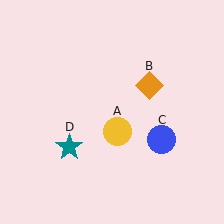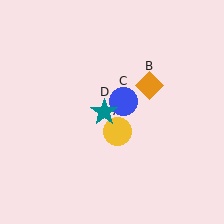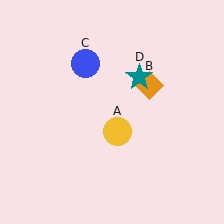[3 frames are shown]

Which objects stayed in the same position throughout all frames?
Yellow circle (object A) and orange diamond (object B) remained stationary.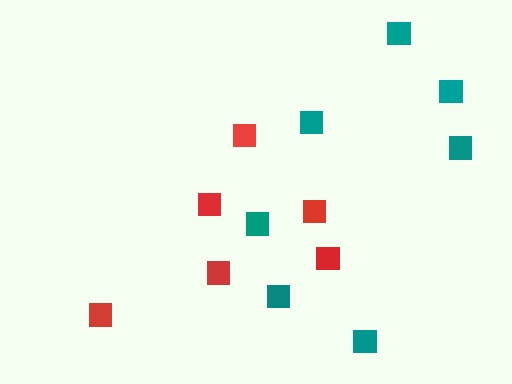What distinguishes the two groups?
There are 2 groups: one group of red squares (6) and one group of teal squares (7).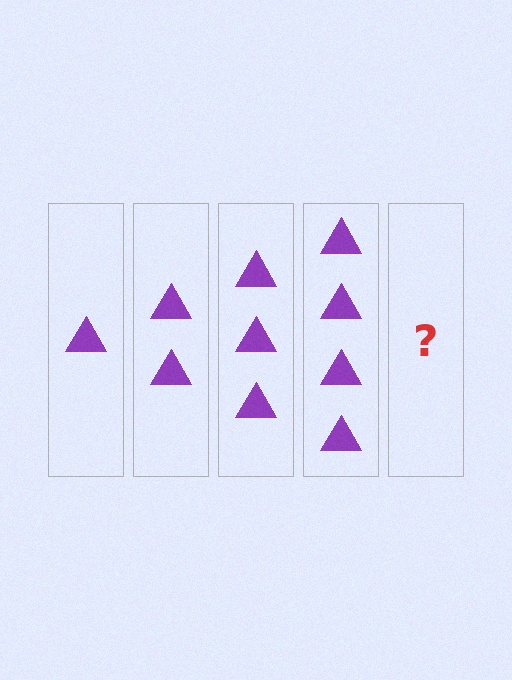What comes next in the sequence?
The next element should be 5 triangles.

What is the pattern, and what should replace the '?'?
The pattern is that each step adds one more triangle. The '?' should be 5 triangles.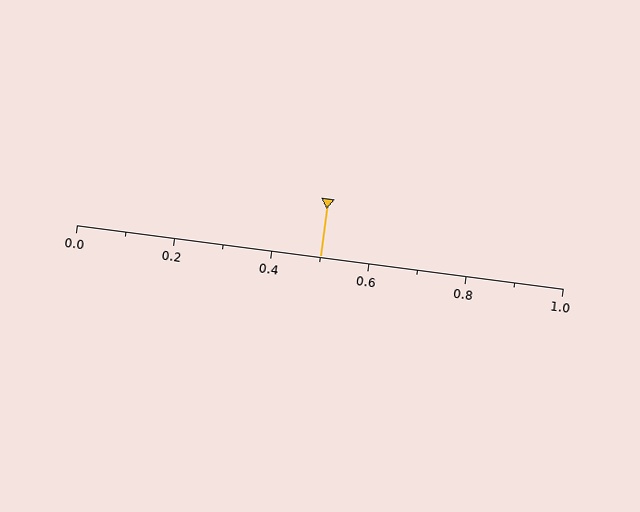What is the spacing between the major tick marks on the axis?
The major ticks are spaced 0.2 apart.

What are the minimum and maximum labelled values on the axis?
The axis runs from 0.0 to 1.0.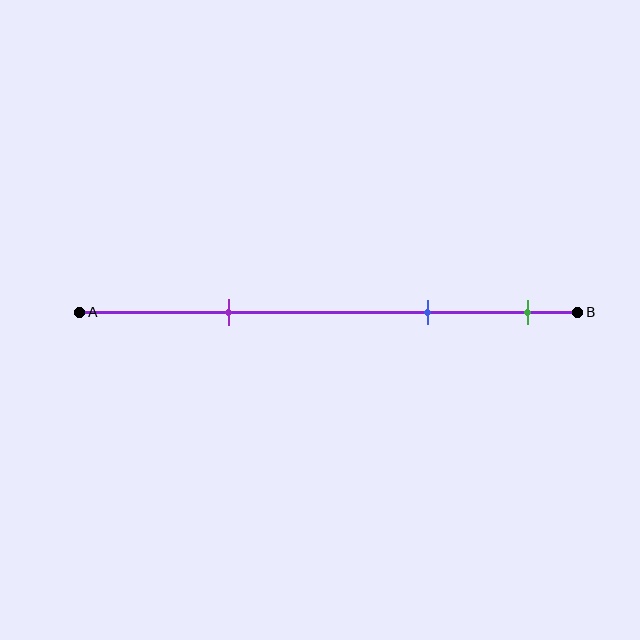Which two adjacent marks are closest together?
The blue and green marks are the closest adjacent pair.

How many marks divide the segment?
There are 3 marks dividing the segment.